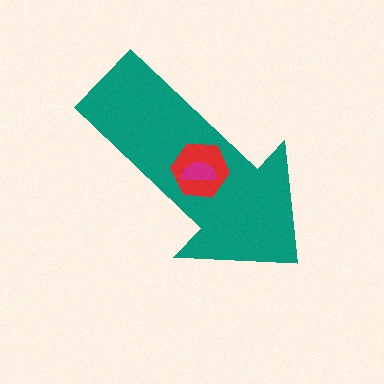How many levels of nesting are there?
3.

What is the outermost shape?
The teal arrow.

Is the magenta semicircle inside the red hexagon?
Yes.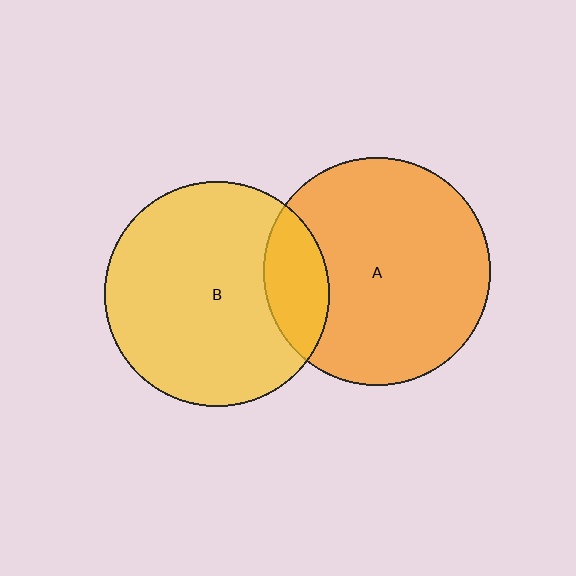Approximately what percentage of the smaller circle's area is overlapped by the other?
Approximately 20%.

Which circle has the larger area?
Circle A (orange).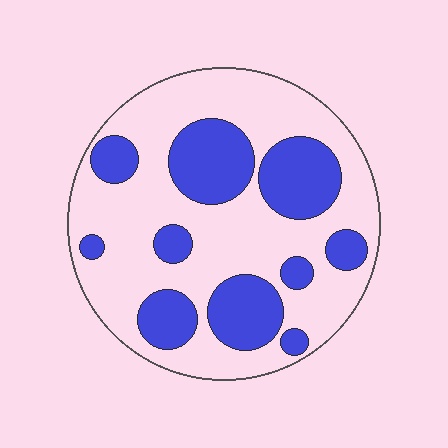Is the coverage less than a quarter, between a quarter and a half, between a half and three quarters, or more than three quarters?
Between a quarter and a half.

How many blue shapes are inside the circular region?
10.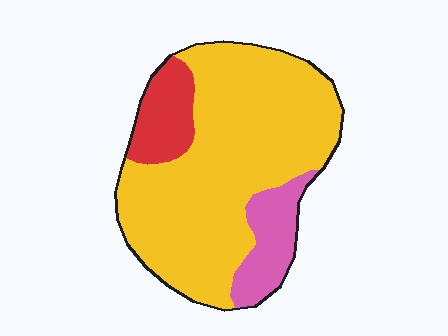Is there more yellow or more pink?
Yellow.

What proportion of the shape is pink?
Pink covers 13% of the shape.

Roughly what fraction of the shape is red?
Red covers 12% of the shape.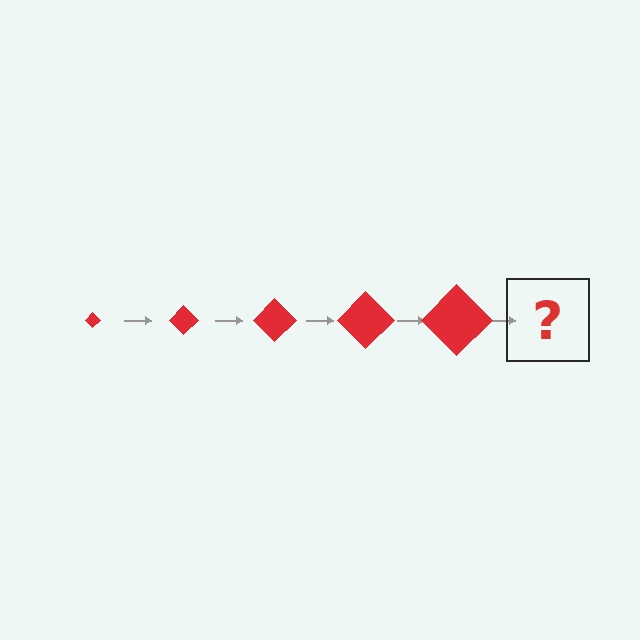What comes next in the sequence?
The next element should be a red diamond, larger than the previous one.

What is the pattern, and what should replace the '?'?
The pattern is that the diamond gets progressively larger each step. The '?' should be a red diamond, larger than the previous one.